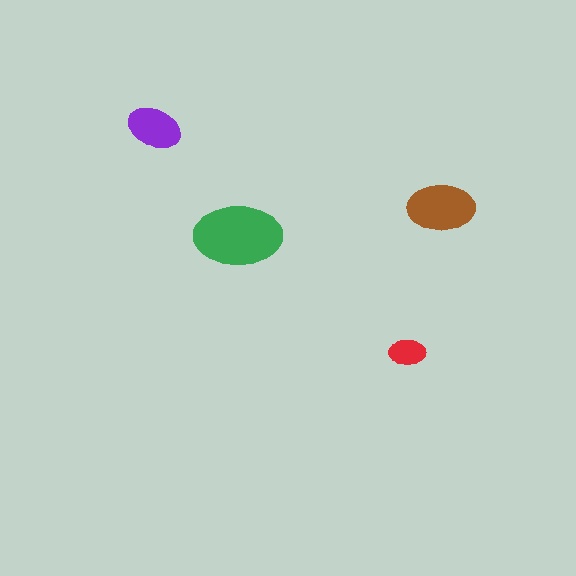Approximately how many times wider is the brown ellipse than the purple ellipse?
About 1.5 times wider.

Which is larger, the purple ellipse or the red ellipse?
The purple one.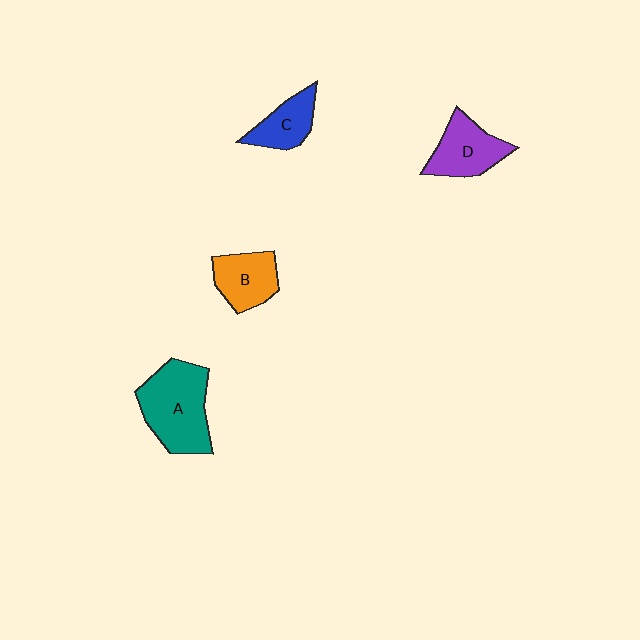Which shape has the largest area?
Shape A (teal).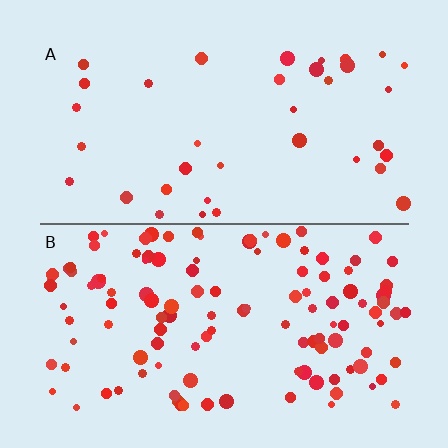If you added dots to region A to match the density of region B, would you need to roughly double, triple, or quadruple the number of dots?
Approximately triple.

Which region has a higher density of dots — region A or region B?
B (the bottom).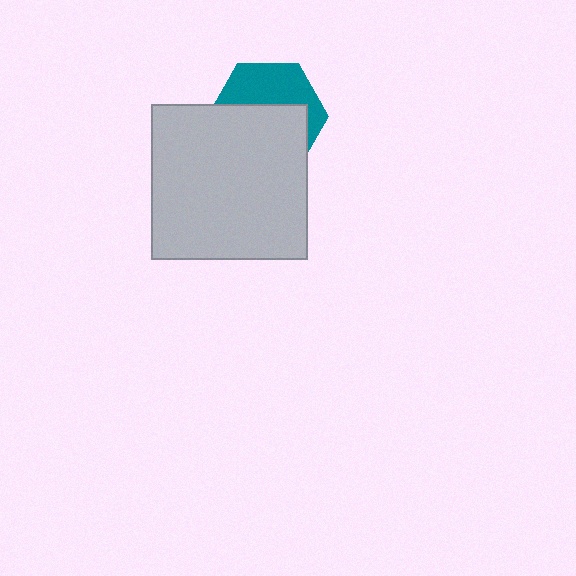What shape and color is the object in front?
The object in front is a light gray square.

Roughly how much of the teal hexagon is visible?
A small part of it is visible (roughly 41%).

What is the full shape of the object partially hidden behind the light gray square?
The partially hidden object is a teal hexagon.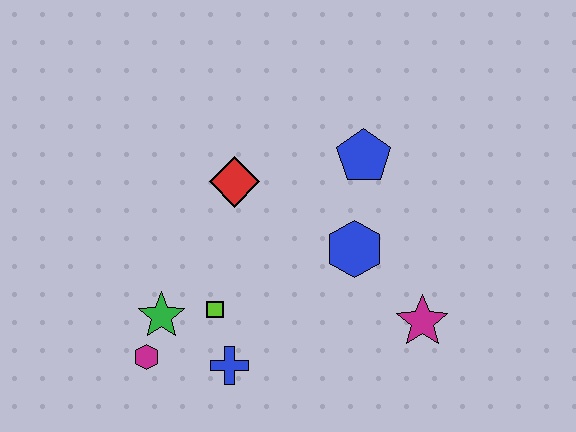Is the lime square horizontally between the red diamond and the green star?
Yes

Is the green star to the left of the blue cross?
Yes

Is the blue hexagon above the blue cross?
Yes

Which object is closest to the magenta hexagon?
The green star is closest to the magenta hexagon.